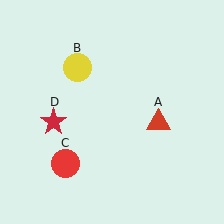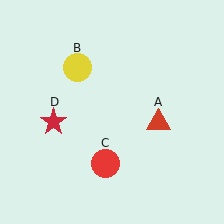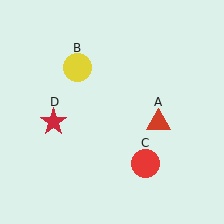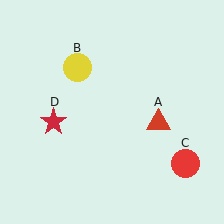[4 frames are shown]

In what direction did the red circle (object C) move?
The red circle (object C) moved right.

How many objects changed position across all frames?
1 object changed position: red circle (object C).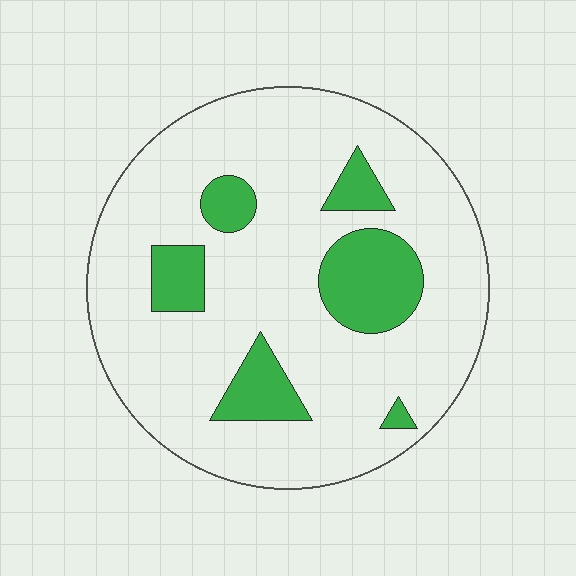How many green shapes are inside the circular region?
6.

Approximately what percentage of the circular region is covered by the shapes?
Approximately 20%.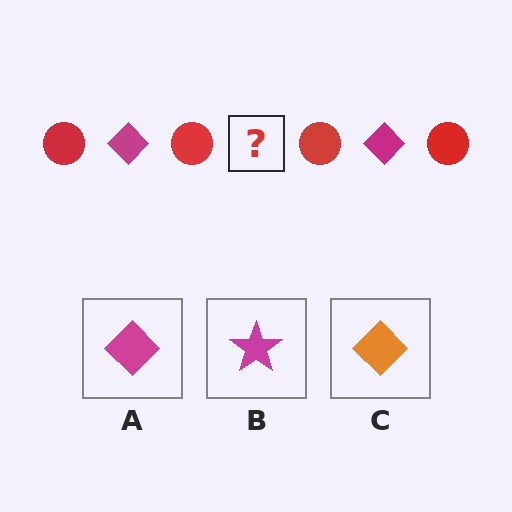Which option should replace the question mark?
Option A.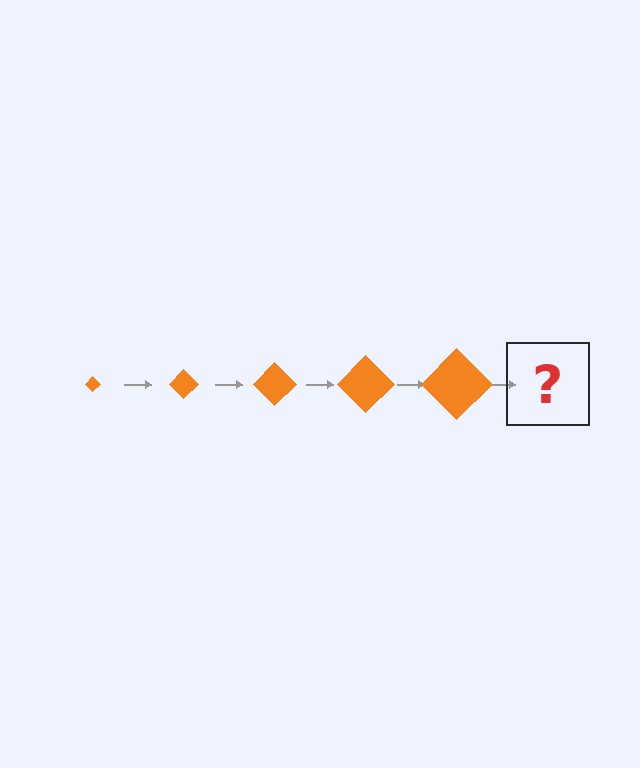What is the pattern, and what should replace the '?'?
The pattern is that the diamond gets progressively larger each step. The '?' should be an orange diamond, larger than the previous one.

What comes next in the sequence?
The next element should be an orange diamond, larger than the previous one.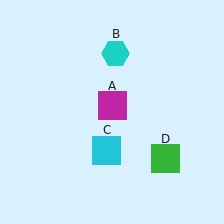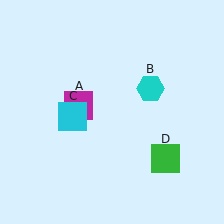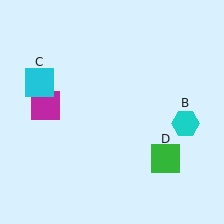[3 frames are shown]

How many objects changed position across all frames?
3 objects changed position: magenta square (object A), cyan hexagon (object B), cyan square (object C).